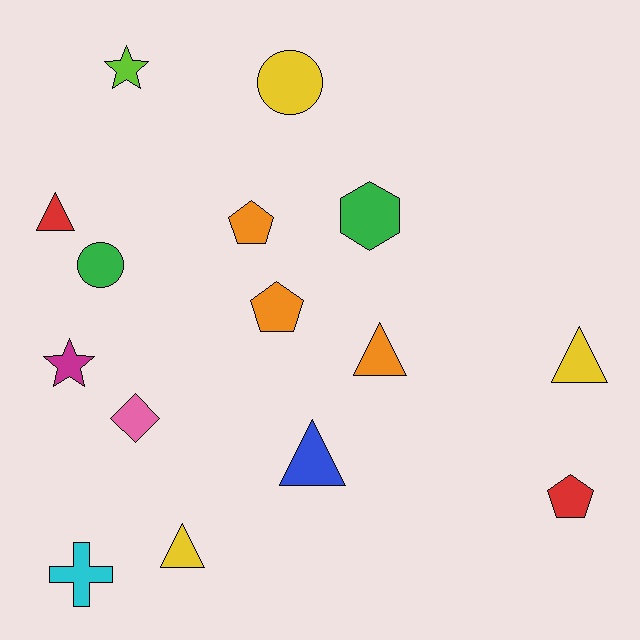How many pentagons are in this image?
There are 3 pentagons.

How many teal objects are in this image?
There are no teal objects.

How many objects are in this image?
There are 15 objects.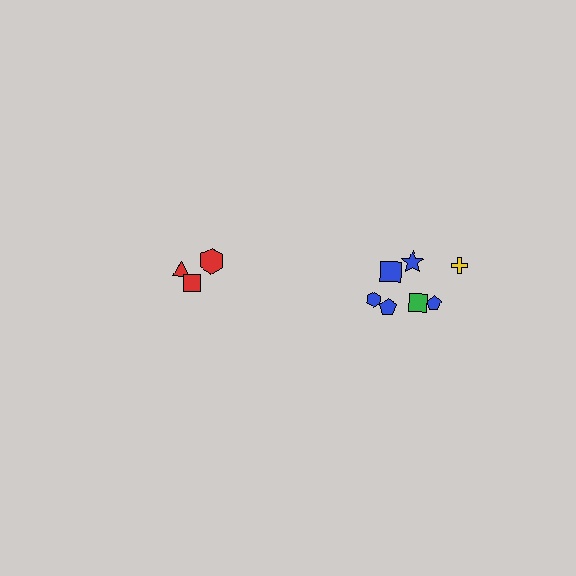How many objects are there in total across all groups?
There are 10 objects.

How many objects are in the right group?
There are 7 objects.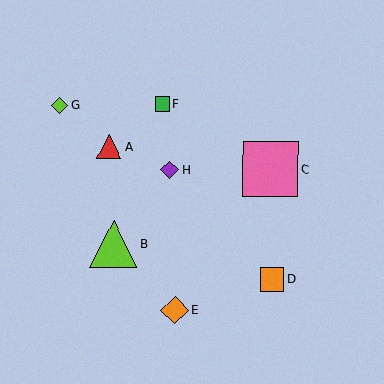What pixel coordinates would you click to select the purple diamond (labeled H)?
Click at (170, 170) to select the purple diamond H.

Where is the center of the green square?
The center of the green square is at (162, 104).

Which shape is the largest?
The pink square (labeled C) is the largest.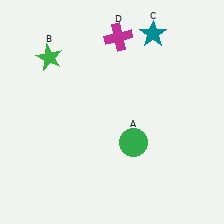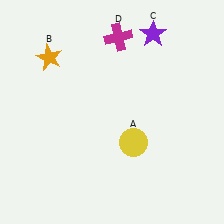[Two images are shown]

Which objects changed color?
A changed from green to yellow. B changed from green to orange. C changed from teal to purple.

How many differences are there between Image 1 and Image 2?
There are 3 differences between the two images.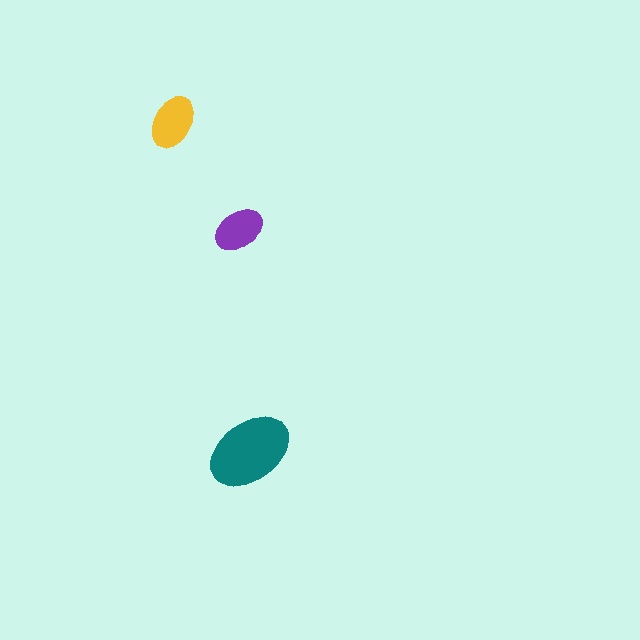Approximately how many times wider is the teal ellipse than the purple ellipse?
About 1.5 times wider.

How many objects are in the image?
There are 3 objects in the image.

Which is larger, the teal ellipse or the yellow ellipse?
The teal one.